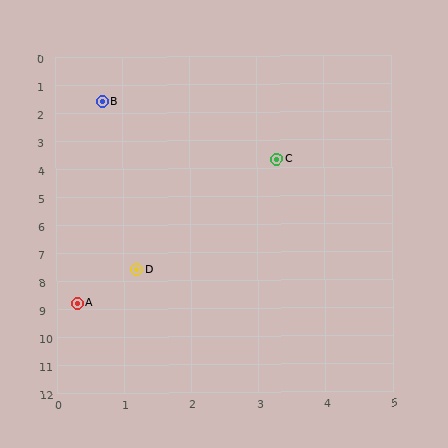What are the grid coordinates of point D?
Point D is at approximately (1.2, 7.6).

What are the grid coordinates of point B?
Point B is at approximately (0.7, 1.6).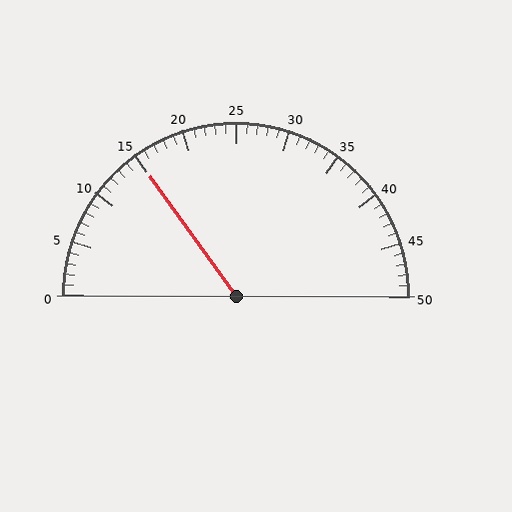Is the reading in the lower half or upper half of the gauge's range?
The reading is in the lower half of the range (0 to 50).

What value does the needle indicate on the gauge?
The needle indicates approximately 15.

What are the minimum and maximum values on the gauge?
The gauge ranges from 0 to 50.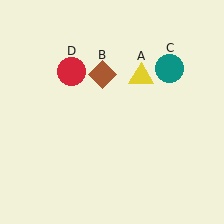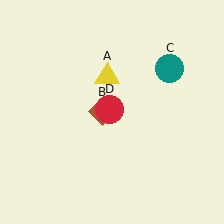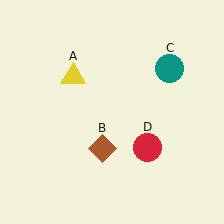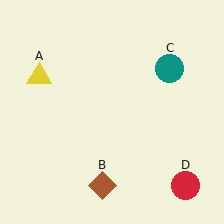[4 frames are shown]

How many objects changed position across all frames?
3 objects changed position: yellow triangle (object A), brown diamond (object B), red circle (object D).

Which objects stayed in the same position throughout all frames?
Teal circle (object C) remained stationary.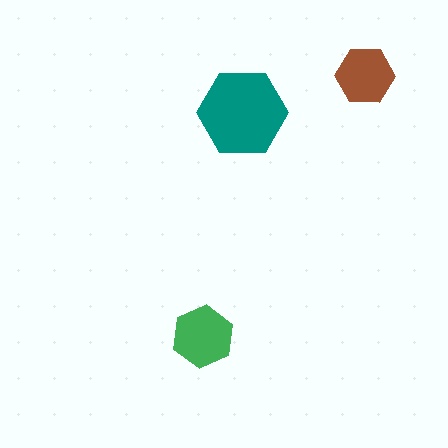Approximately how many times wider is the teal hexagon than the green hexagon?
About 1.5 times wider.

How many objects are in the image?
There are 3 objects in the image.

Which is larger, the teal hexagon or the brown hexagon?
The teal one.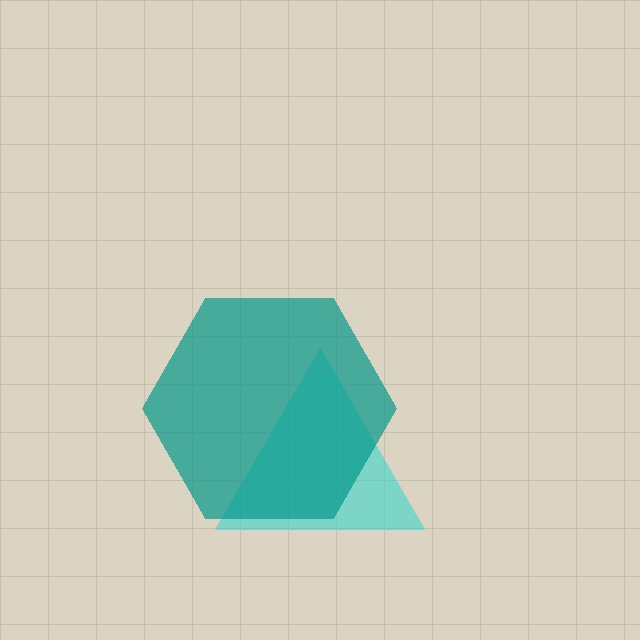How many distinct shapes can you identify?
There are 2 distinct shapes: a cyan triangle, a teal hexagon.